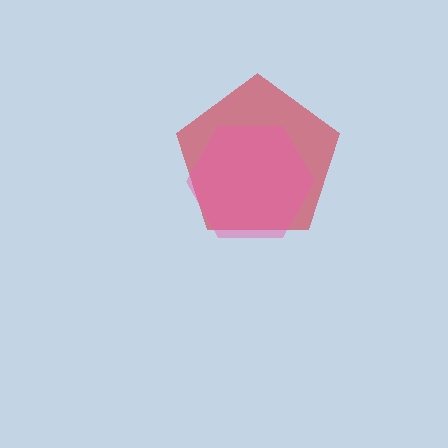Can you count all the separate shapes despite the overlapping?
Yes, there are 2 separate shapes.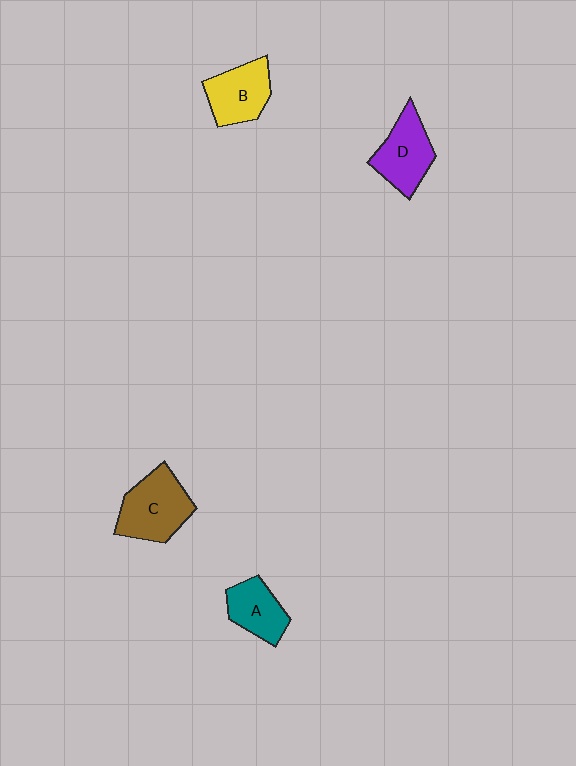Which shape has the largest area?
Shape C (brown).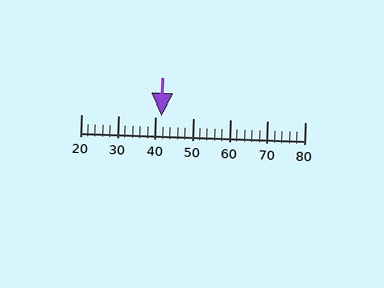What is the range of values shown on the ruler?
The ruler shows values from 20 to 80.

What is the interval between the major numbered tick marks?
The major tick marks are spaced 10 units apart.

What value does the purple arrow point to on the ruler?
The purple arrow points to approximately 42.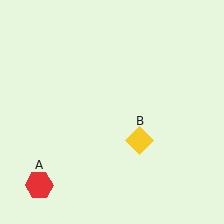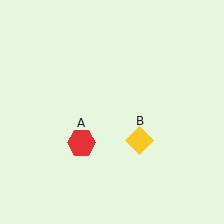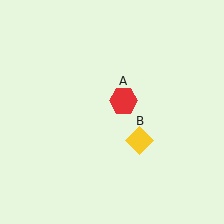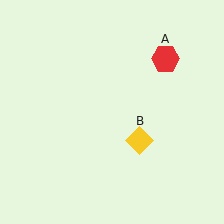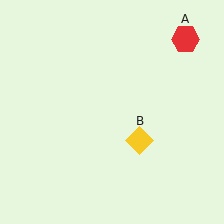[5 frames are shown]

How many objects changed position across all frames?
1 object changed position: red hexagon (object A).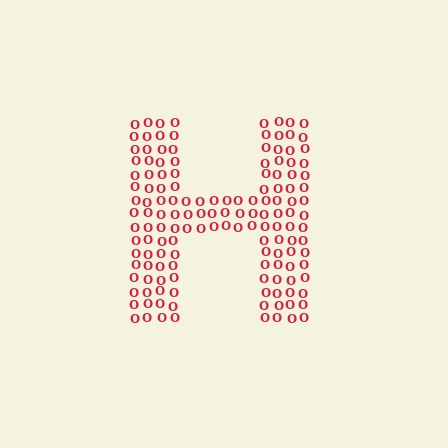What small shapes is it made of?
It is made of small letter O's.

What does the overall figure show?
The overall figure shows the letter H.